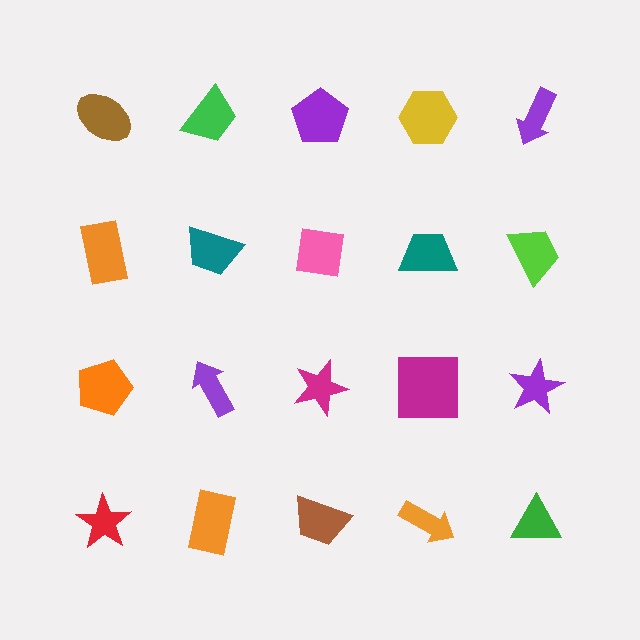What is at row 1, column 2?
A green trapezoid.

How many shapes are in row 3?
5 shapes.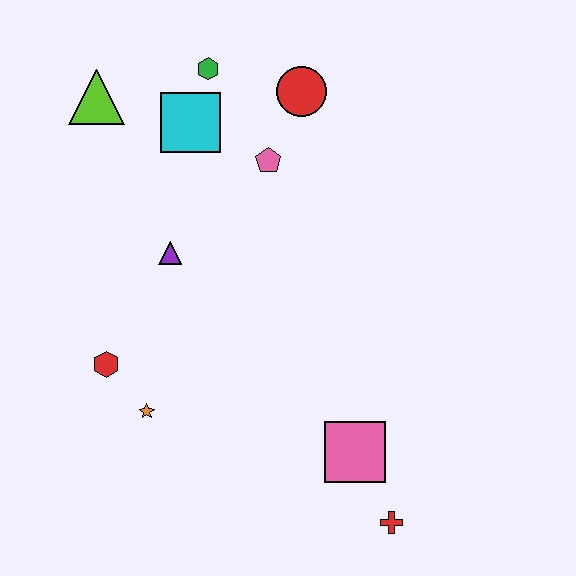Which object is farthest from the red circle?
The red cross is farthest from the red circle.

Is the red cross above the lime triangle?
No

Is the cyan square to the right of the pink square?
No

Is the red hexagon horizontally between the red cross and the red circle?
No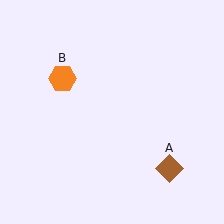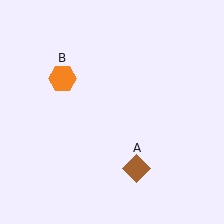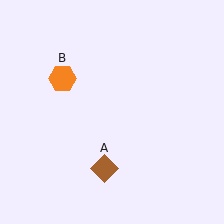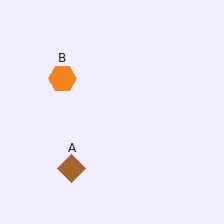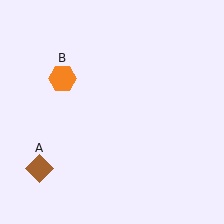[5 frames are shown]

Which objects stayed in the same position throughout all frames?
Orange hexagon (object B) remained stationary.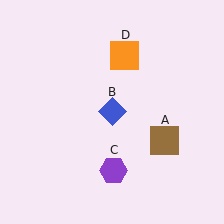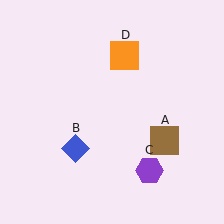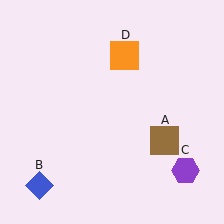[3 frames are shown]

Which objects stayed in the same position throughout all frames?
Brown square (object A) and orange square (object D) remained stationary.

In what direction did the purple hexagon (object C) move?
The purple hexagon (object C) moved right.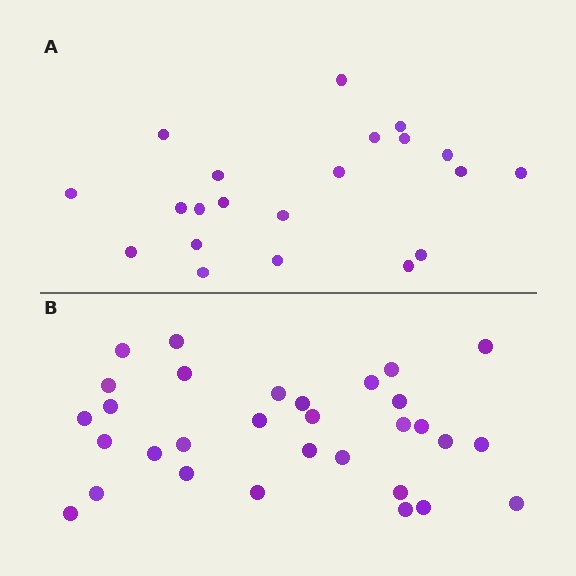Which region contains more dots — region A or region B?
Region B (the bottom region) has more dots.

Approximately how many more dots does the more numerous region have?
Region B has roughly 10 or so more dots than region A.